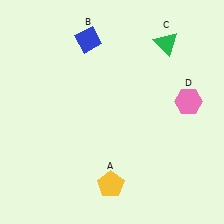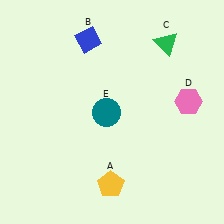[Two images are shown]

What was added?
A teal circle (E) was added in Image 2.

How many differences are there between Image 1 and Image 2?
There is 1 difference between the two images.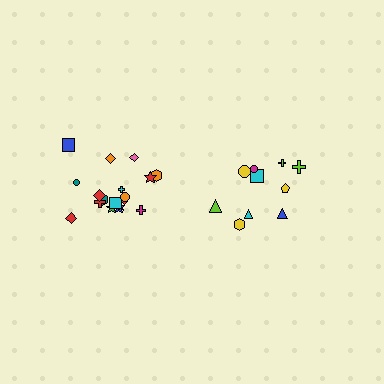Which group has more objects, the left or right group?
The left group.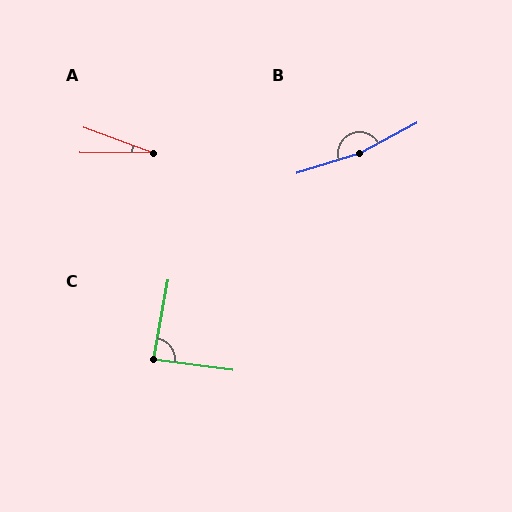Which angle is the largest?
B, at approximately 170 degrees.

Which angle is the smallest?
A, at approximately 19 degrees.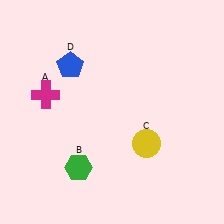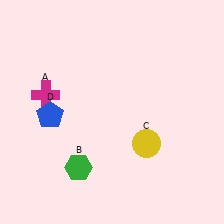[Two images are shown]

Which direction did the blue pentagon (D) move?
The blue pentagon (D) moved down.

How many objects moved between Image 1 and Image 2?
1 object moved between the two images.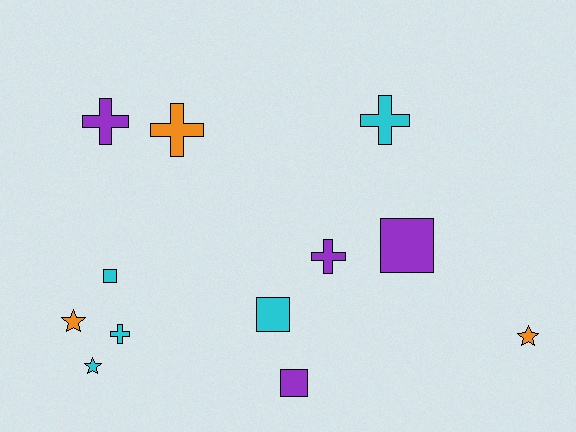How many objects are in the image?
There are 12 objects.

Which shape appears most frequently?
Cross, with 5 objects.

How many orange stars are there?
There are 2 orange stars.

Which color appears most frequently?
Cyan, with 5 objects.